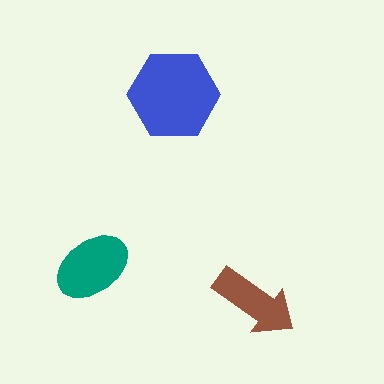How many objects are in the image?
There are 3 objects in the image.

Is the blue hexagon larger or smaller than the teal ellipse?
Larger.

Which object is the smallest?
The brown arrow.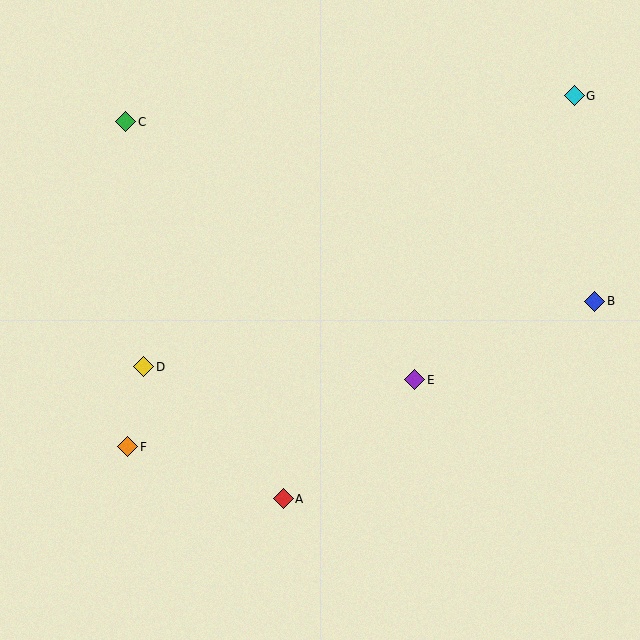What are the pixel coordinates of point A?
Point A is at (283, 499).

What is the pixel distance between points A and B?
The distance between A and B is 369 pixels.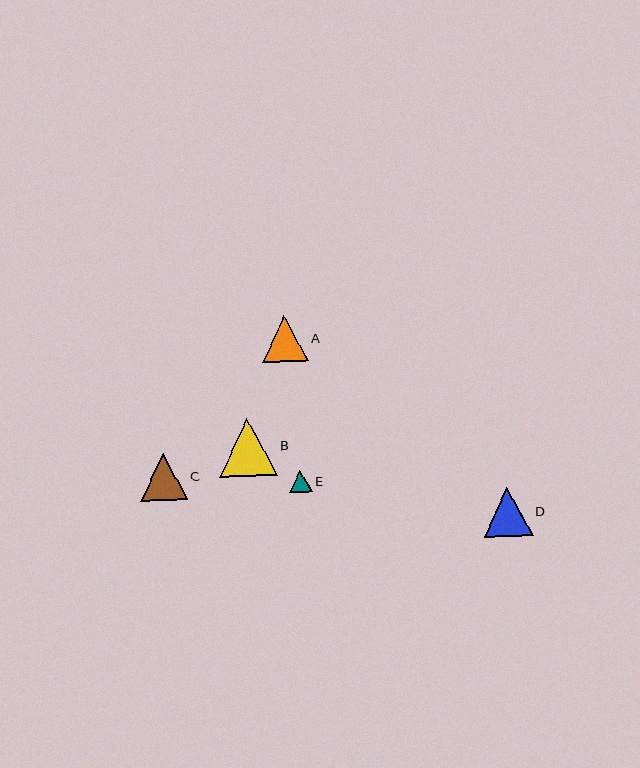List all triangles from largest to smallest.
From largest to smallest: B, D, C, A, E.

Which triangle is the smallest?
Triangle E is the smallest with a size of approximately 22 pixels.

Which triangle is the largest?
Triangle B is the largest with a size of approximately 58 pixels.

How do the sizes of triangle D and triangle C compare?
Triangle D and triangle C are approximately the same size.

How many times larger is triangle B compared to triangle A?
Triangle B is approximately 1.3 times the size of triangle A.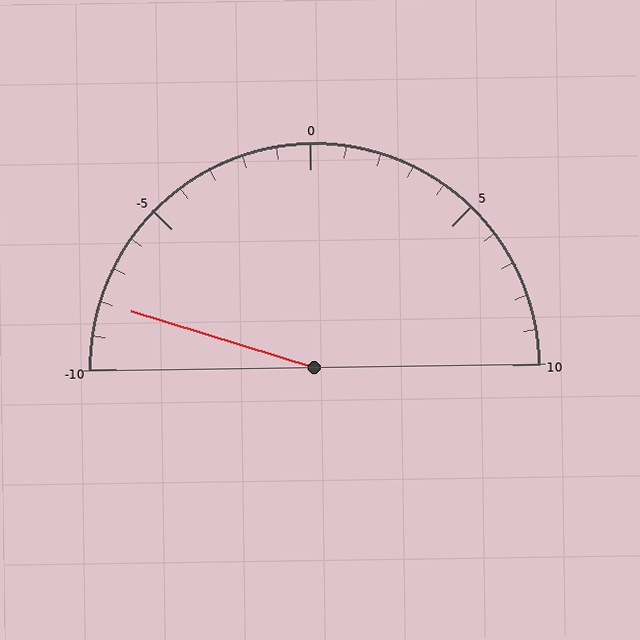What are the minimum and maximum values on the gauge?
The gauge ranges from -10 to 10.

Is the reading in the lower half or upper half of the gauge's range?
The reading is in the lower half of the range (-10 to 10).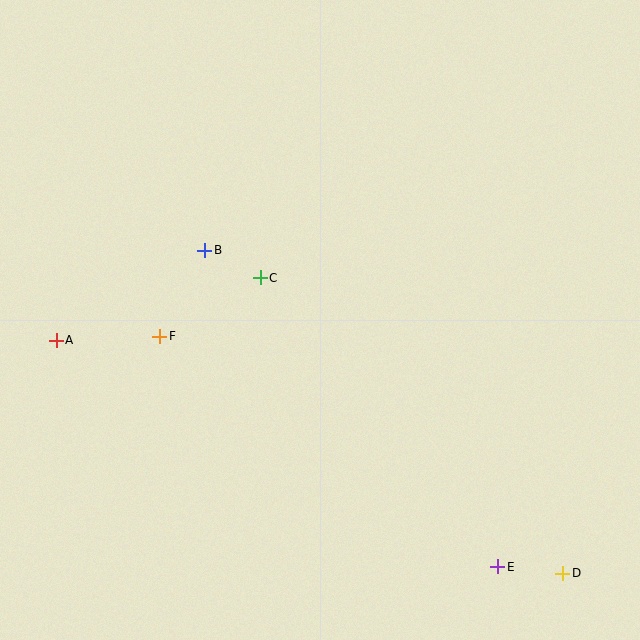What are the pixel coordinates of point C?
Point C is at (260, 278).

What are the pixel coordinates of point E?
Point E is at (498, 567).